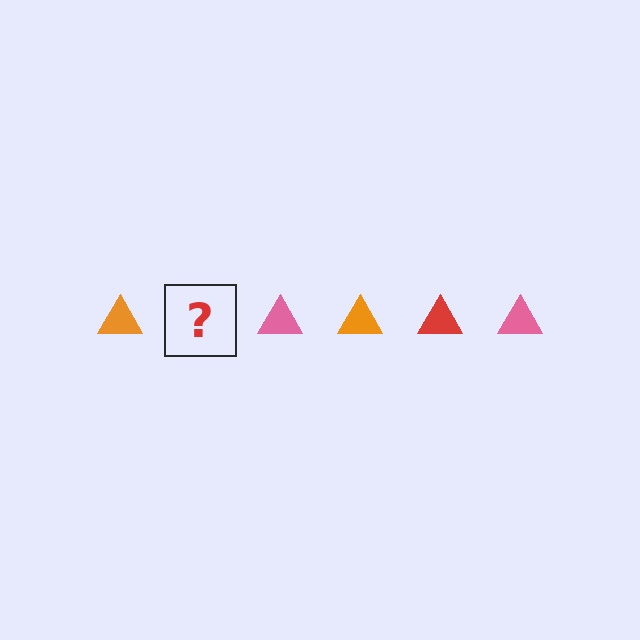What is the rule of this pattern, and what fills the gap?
The rule is that the pattern cycles through orange, red, pink triangles. The gap should be filled with a red triangle.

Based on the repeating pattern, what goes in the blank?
The blank should be a red triangle.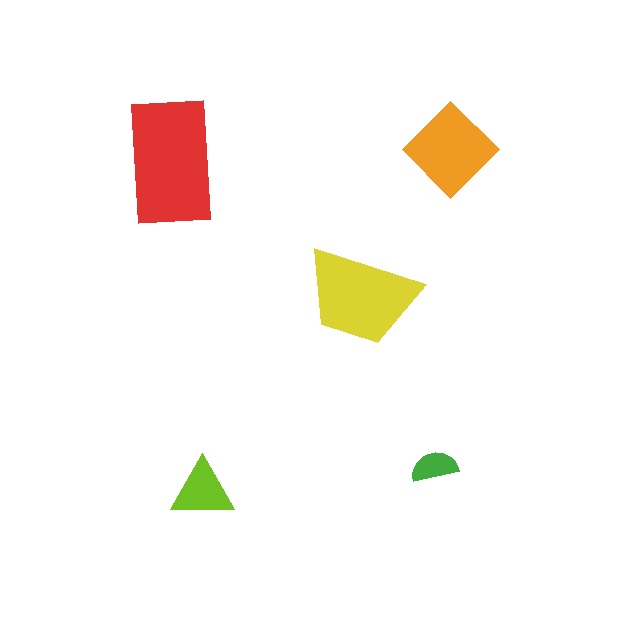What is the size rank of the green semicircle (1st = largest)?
5th.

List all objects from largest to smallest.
The red rectangle, the yellow trapezoid, the orange diamond, the lime triangle, the green semicircle.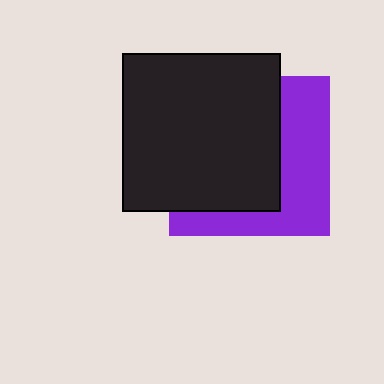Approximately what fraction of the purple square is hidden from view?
Roughly 60% of the purple square is hidden behind the black square.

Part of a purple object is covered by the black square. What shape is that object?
It is a square.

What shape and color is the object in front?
The object in front is a black square.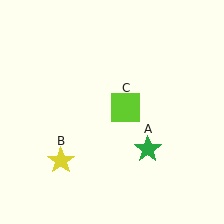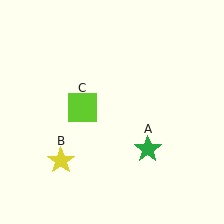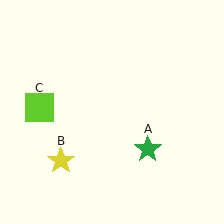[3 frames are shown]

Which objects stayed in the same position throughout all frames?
Green star (object A) and yellow star (object B) remained stationary.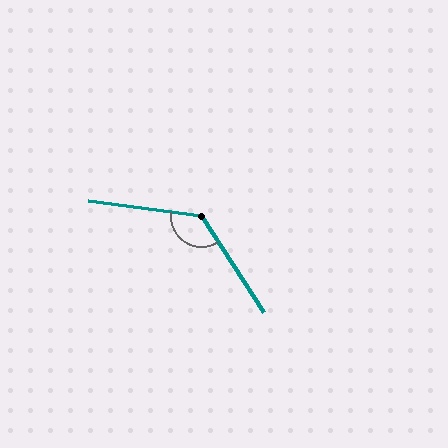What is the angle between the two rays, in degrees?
Approximately 130 degrees.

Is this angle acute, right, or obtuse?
It is obtuse.